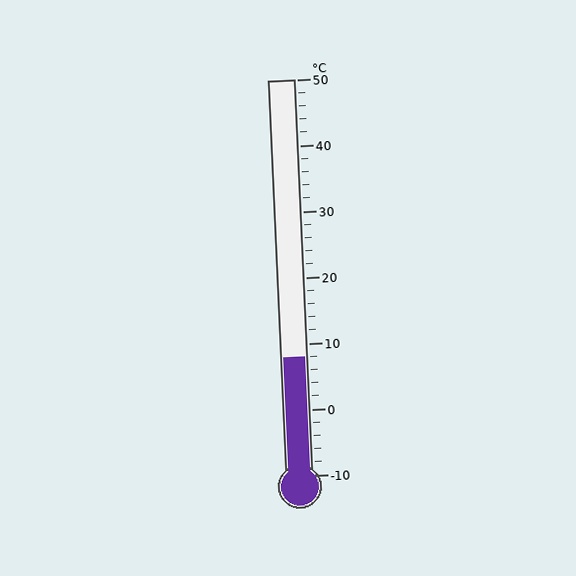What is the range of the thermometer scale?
The thermometer scale ranges from -10°C to 50°C.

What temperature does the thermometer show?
The thermometer shows approximately 8°C.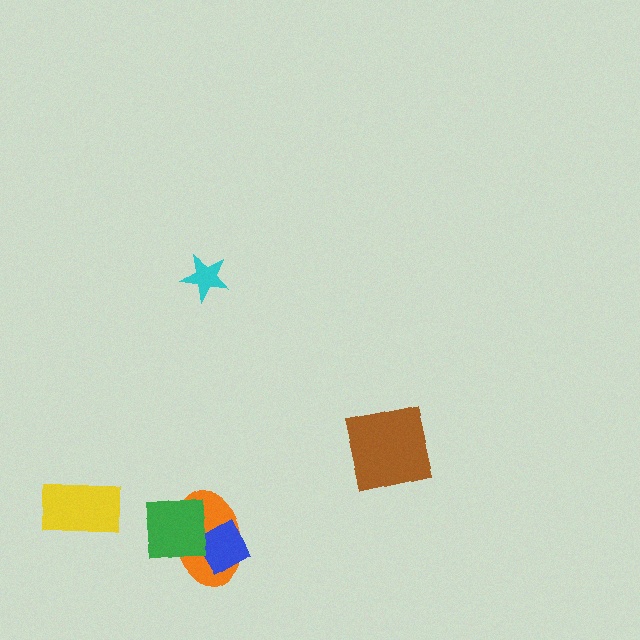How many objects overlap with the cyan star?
0 objects overlap with the cyan star.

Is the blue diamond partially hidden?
Yes, it is partially covered by another shape.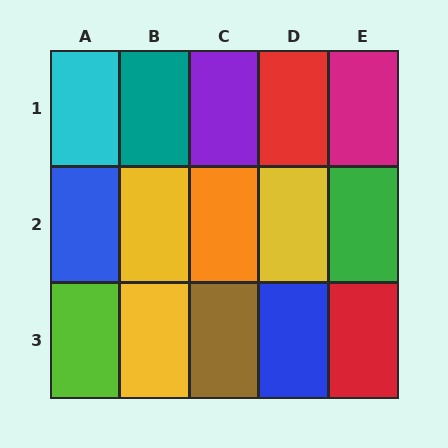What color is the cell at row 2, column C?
Orange.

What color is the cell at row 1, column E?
Magenta.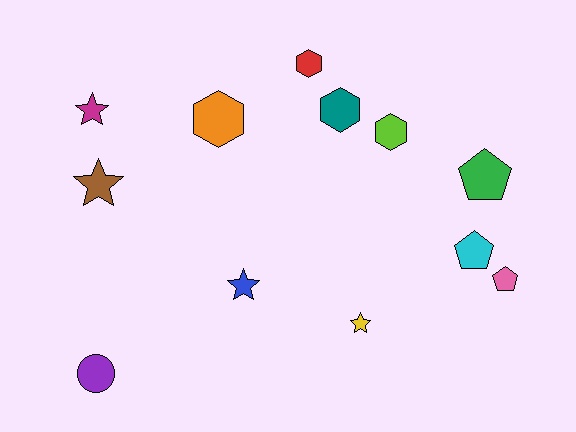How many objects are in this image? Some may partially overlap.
There are 12 objects.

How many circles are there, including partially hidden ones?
There is 1 circle.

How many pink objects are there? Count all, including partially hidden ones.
There is 1 pink object.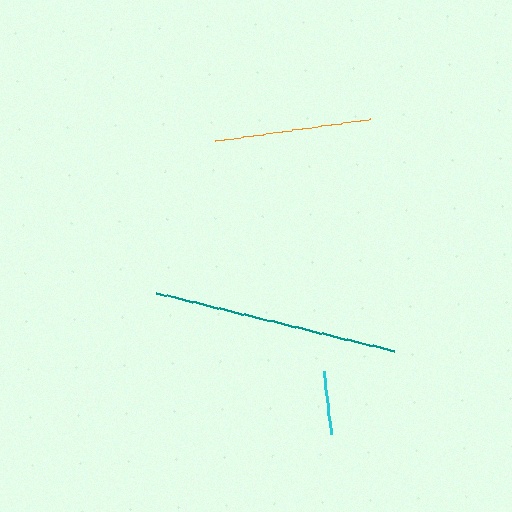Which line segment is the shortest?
The cyan line is the shortest at approximately 64 pixels.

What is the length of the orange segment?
The orange segment is approximately 157 pixels long.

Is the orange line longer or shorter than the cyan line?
The orange line is longer than the cyan line.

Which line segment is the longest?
The teal line is the longest at approximately 245 pixels.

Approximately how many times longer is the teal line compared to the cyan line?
The teal line is approximately 3.8 times the length of the cyan line.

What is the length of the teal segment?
The teal segment is approximately 245 pixels long.